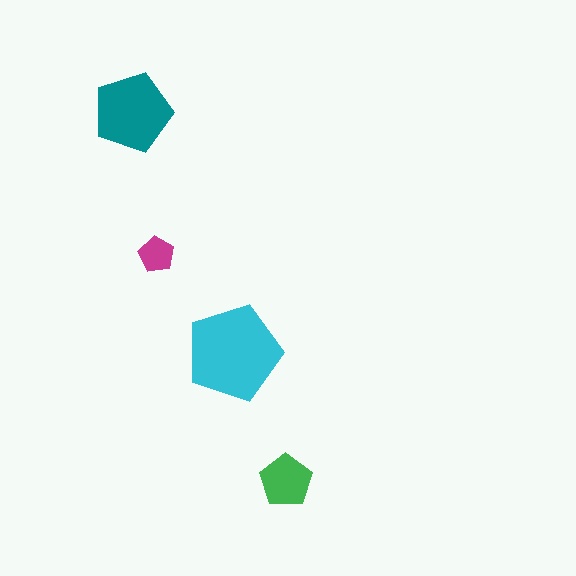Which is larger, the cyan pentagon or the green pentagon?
The cyan one.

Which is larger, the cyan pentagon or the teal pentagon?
The cyan one.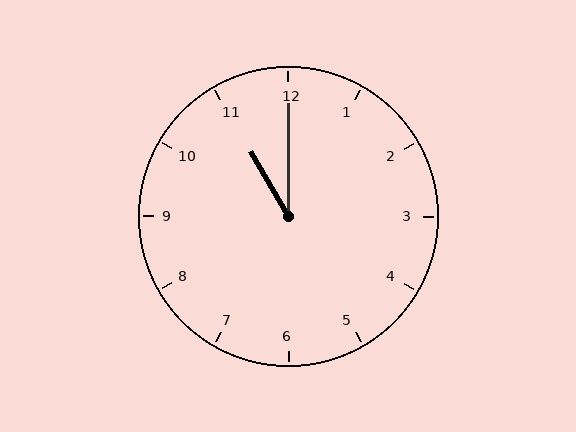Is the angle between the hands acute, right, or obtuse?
It is acute.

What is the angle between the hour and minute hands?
Approximately 30 degrees.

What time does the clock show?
11:00.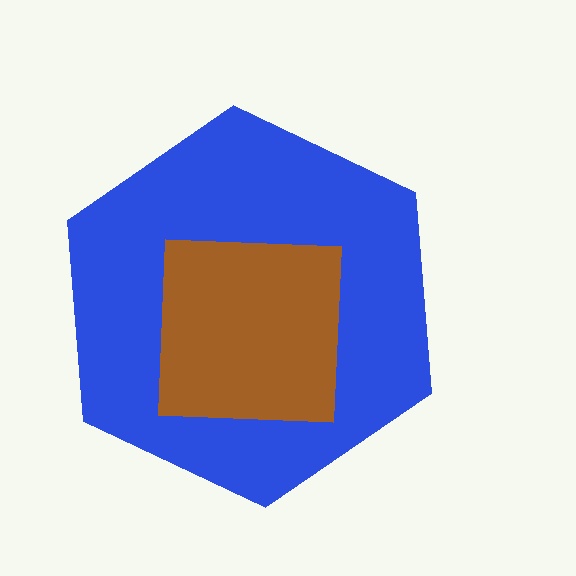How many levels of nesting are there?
2.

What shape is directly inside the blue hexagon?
The brown square.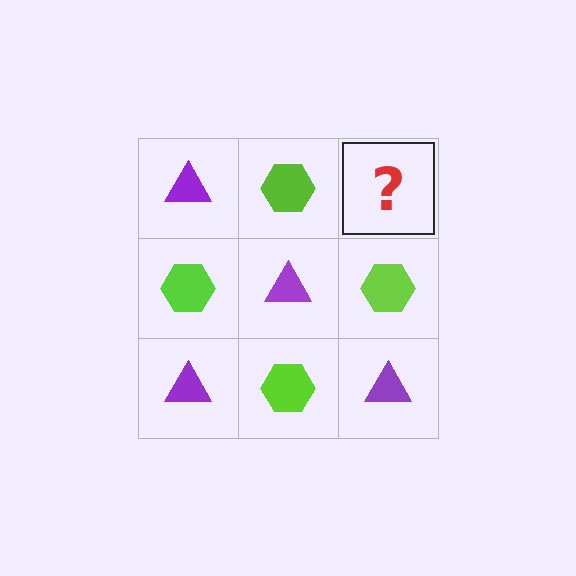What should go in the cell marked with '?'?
The missing cell should contain a purple triangle.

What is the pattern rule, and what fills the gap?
The rule is that it alternates purple triangle and lime hexagon in a checkerboard pattern. The gap should be filled with a purple triangle.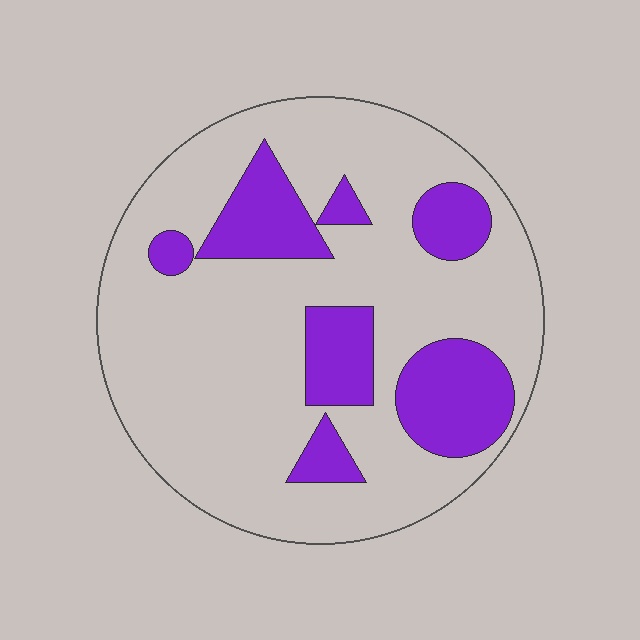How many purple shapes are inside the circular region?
7.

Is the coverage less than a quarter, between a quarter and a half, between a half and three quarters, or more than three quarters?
Less than a quarter.